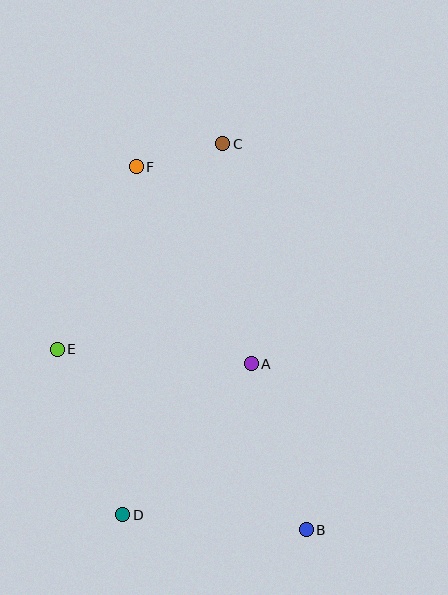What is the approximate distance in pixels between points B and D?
The distance between B and D is approximately 184 pixels.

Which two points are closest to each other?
Points C and F are closest to each other.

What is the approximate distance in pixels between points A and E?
The distance between A and E is approximately 195 pixels.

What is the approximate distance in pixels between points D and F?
The distance between D and F is approximately 348 pixels.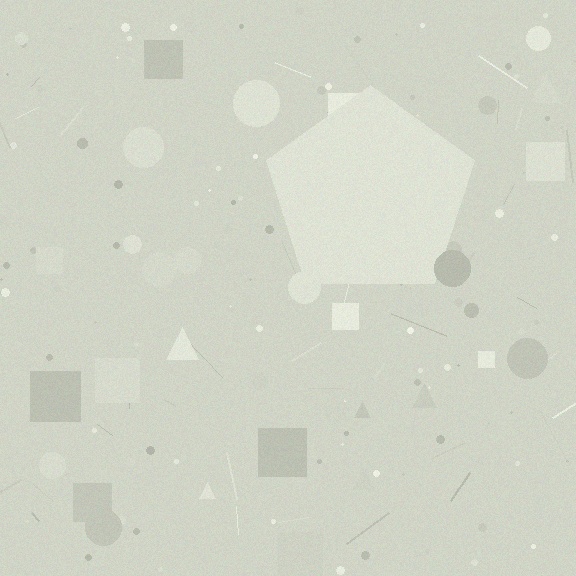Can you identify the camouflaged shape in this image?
The camouflaged shape is a pentagon.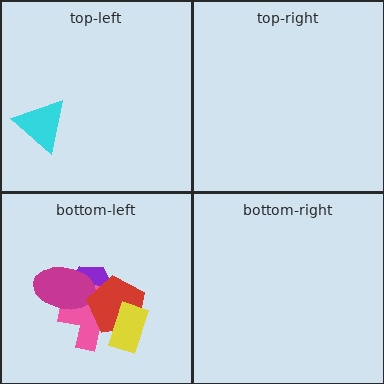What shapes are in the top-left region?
The cyan triangle.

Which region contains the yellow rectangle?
The bottom-left region.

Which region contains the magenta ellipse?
The bottom-left region.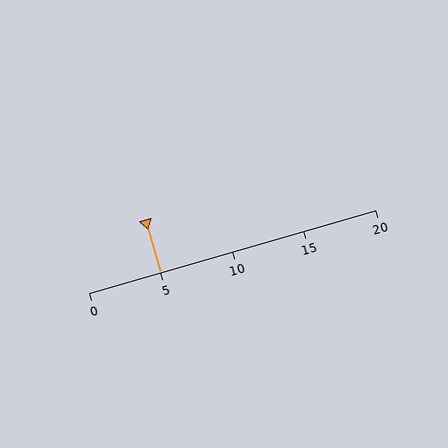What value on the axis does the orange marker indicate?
The marker indicates approximately 5.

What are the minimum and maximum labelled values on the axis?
The axis runs from 0 to 20.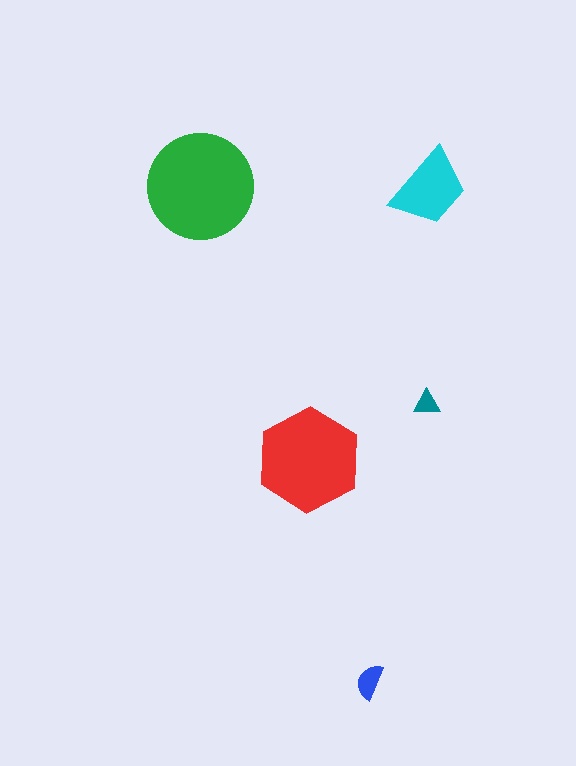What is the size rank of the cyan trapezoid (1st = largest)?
3rd.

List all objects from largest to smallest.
The green circle, the red hexagon, the cyan trapezoid, the blue semicircle, the teal triangle.